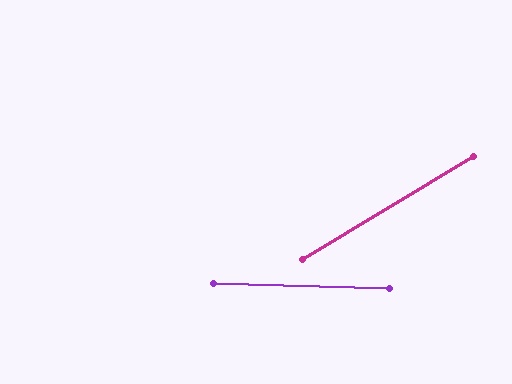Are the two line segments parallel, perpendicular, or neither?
Neither parallel nor perpendicular — they differ by about 33°.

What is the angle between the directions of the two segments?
Approximately 33 degrees.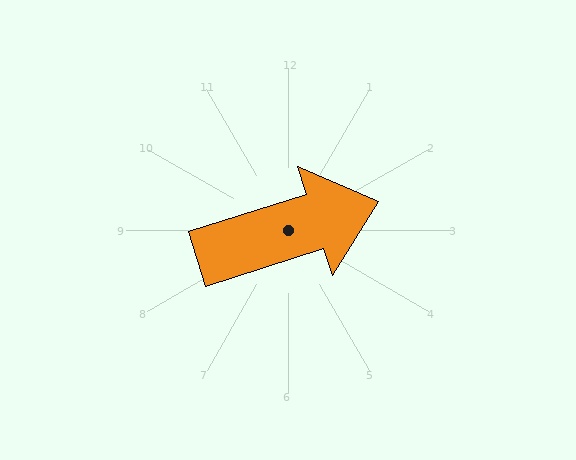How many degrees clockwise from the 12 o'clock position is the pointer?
Approximately 72 degrees.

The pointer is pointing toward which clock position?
Roughly 2 o'clock.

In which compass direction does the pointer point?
East.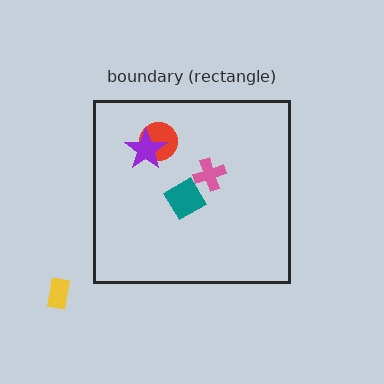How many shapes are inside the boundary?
4 inside, 1 outside.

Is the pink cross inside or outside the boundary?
Inside.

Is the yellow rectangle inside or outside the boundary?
Outside.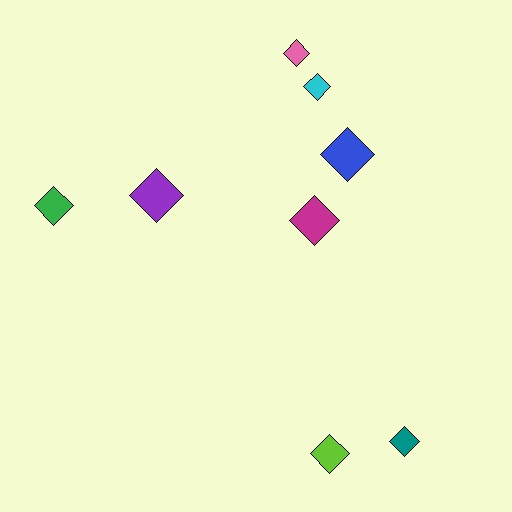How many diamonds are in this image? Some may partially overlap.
There are 8 diamonds.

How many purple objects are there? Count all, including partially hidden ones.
There is 1 purple object.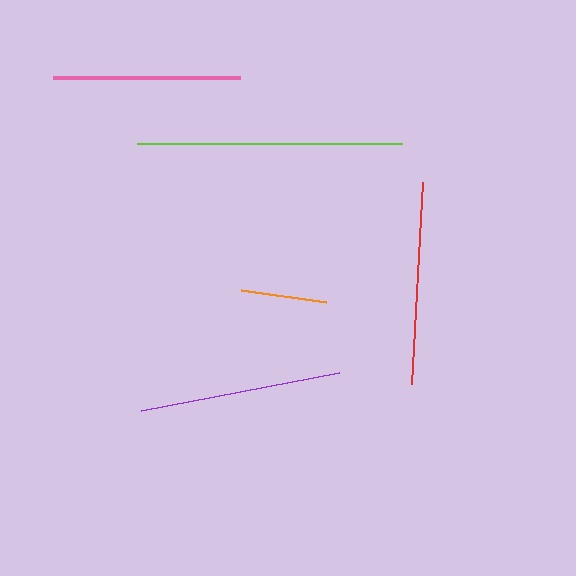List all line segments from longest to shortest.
From longest to shortest: lime, red, purple, pink, orange.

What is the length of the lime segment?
The lime segment is approximately 265 pixels long.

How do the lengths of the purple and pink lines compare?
The purple and pink lines are approximately the same length.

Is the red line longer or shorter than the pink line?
The red line is longer than the pink line.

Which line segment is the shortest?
The orange line is the shortest at approximately 86 pixels.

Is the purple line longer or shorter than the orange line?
The purple line is longer than the orange line.